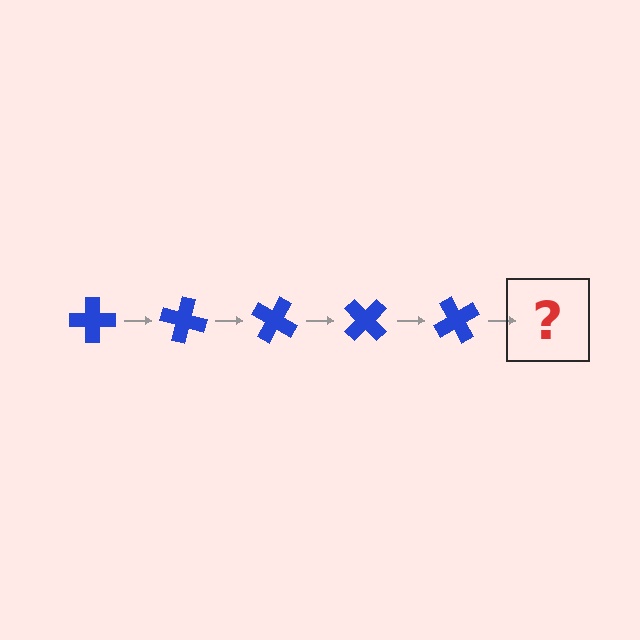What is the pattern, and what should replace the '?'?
The pattern is that the cross rotates 15 degrees each step. The '?' should be a blue cross rotated 75 degrees.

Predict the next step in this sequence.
The next step is a blue cross rotated 75 degrees.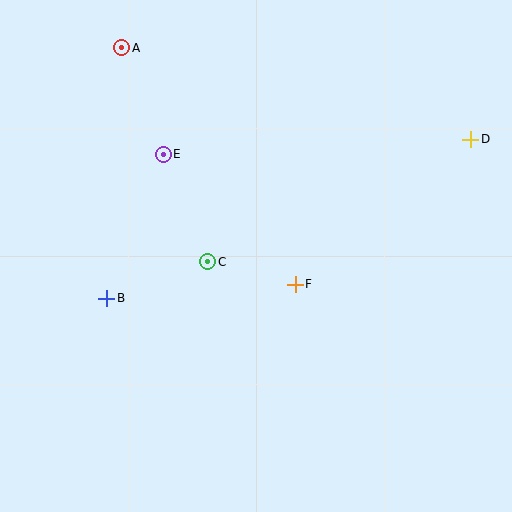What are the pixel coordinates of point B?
Point B is at (107, 298).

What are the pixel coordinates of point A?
Point A is at (122, 48).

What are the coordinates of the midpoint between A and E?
The midpoint between A and E is at (143, 101).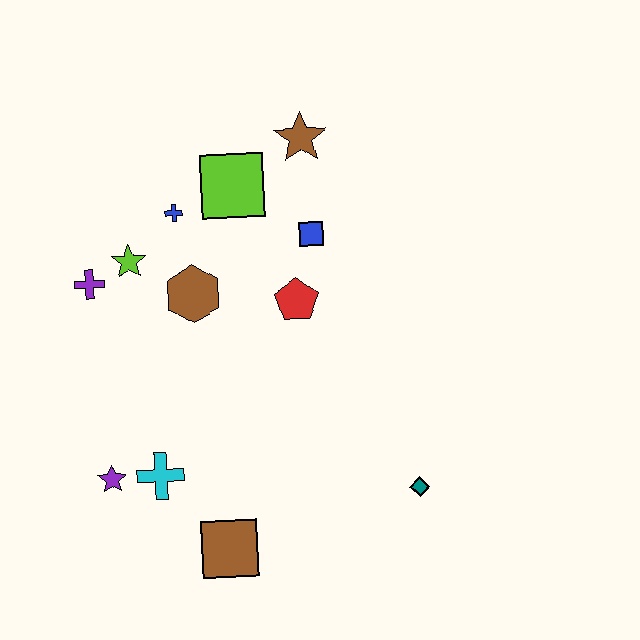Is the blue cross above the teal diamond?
Yes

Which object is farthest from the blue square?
The brown square is farthest from the blue square.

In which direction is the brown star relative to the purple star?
The brown star is above the purple star.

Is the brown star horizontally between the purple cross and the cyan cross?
No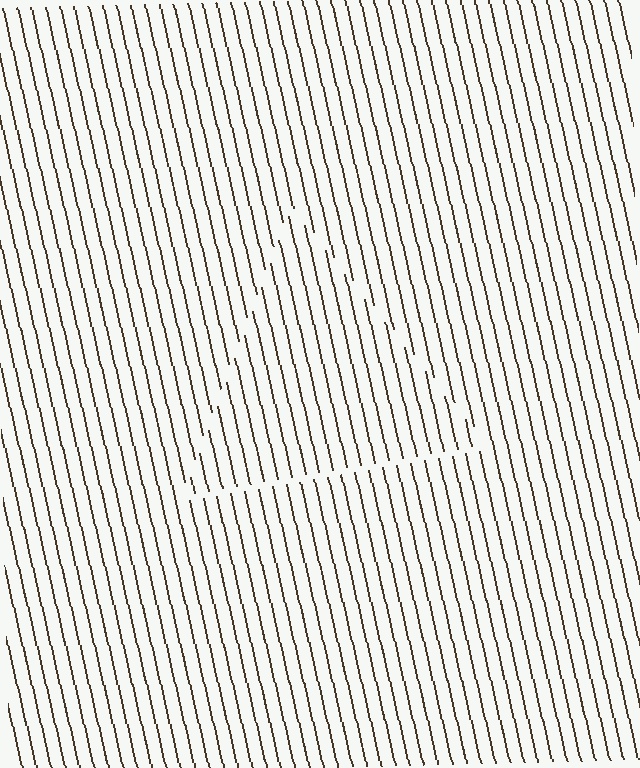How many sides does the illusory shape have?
3 sides — the line-ends trace a triangle.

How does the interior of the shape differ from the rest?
The interior of the shape contains the same grating, shifted by half a period — the contour is defined by the phase discontinuity where line-ends from the inner and outer gratings abut.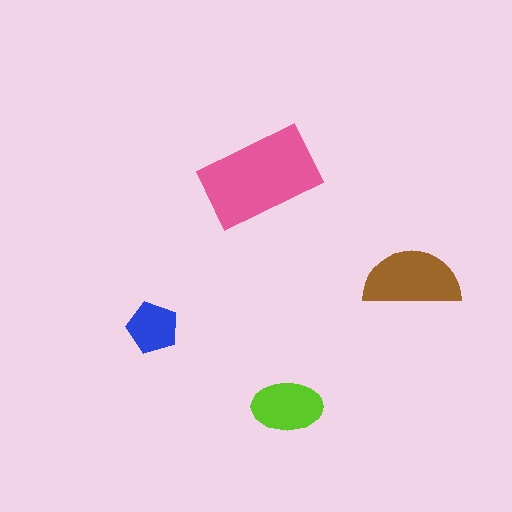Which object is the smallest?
The blue pentagon.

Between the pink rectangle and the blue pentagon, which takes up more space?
The pink rectangle.